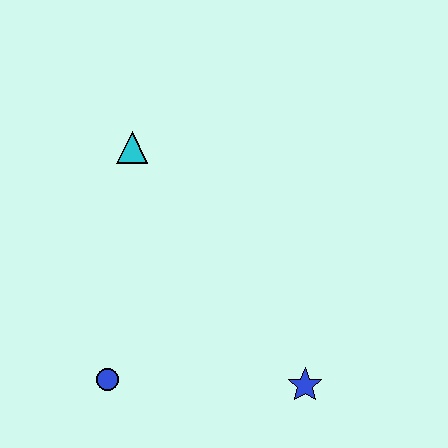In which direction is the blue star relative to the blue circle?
The blue star is to the right of the blue circle.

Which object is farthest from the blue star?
The cyan triangle is farthest from the blue star.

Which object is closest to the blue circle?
The blue star is closest to the blue circle.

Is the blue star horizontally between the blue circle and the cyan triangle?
No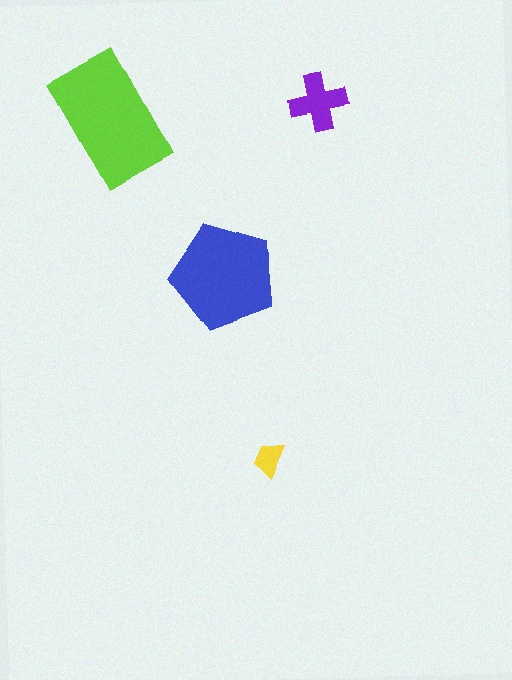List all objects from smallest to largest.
The yellow trapezoid, the purple cross, the blue pentagon, the lime rectangle.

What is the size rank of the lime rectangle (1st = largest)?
1st.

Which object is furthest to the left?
The lime rectangle is leftmost.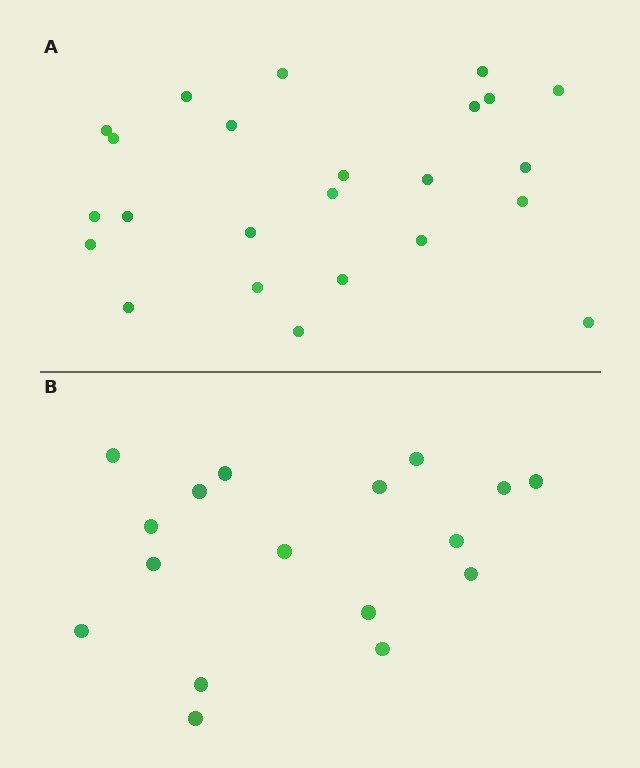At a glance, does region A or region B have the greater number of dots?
Region A (the top region) has more dots.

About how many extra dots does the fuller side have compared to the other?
Region A has roughly 8 or so more dots than region B.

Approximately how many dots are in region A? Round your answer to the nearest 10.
About 20 dots. (The exact count is 24, which rounds to 20.)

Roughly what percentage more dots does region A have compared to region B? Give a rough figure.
About 40% more.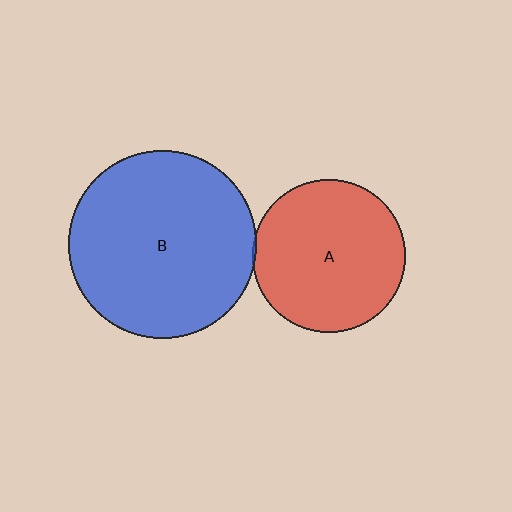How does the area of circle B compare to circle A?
Approximately 1.5 times.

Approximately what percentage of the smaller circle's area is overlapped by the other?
Approximately 5%.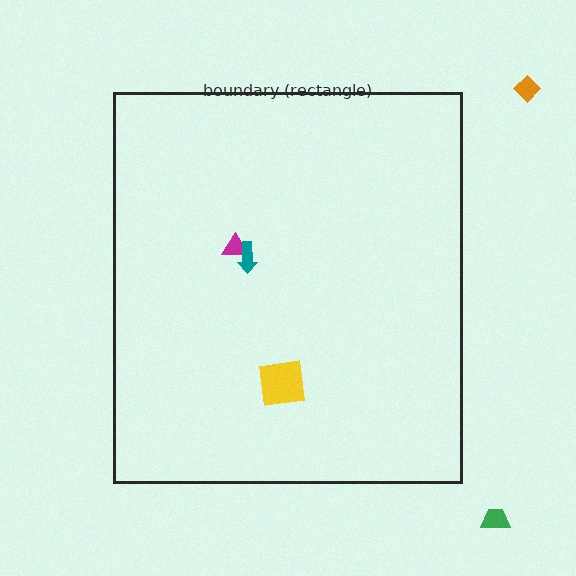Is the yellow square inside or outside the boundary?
Inside.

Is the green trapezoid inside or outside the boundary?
Outside.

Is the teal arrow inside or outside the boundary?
Inside.